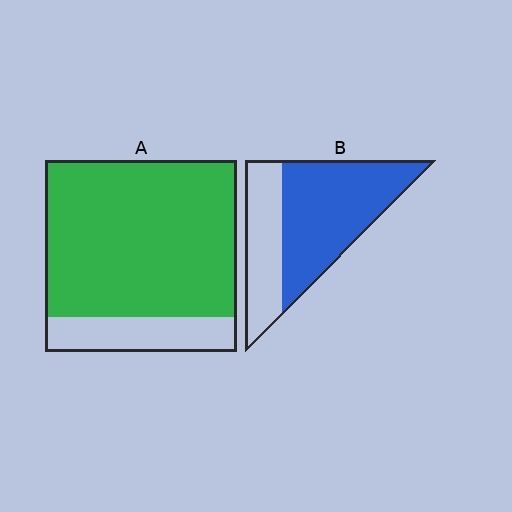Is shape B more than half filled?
Yes.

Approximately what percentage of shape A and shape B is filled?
A is approximately 80% and B is approximately 65%.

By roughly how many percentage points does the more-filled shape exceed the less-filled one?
By roughly 15 percentage points (A over B).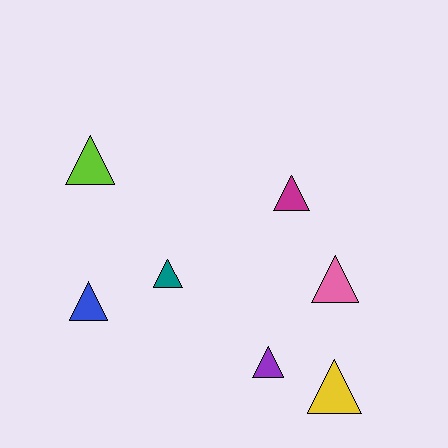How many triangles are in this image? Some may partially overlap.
There are 7 triangles.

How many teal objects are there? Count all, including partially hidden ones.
There is 1 teal object.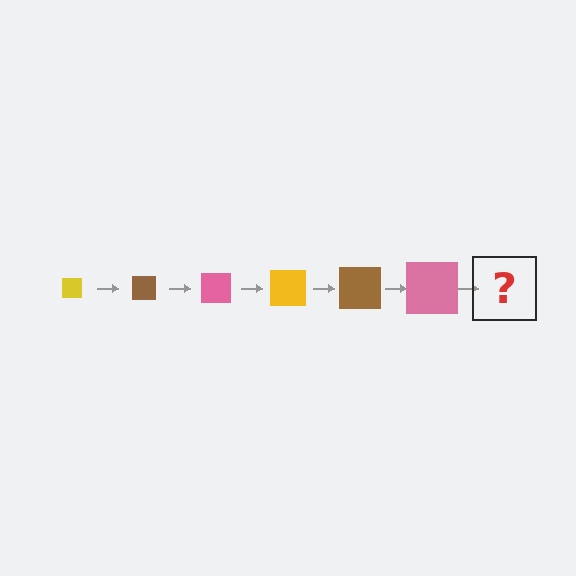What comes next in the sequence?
The next element should be a yellow square, larger than the previous one.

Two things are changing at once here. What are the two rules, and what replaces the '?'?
The two rules are that the square grows larger each step and the color cycles through yellow, brown, and pink. The '?' should be a yellow square, larger than the previous one.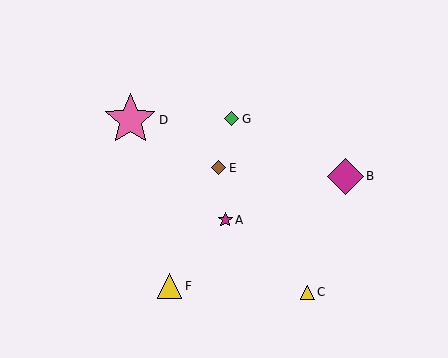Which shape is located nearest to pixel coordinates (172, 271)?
The yellow triangle (labeled F) at (169, 286) is nearest to that location.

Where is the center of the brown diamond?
The center of the brown diamond is at (219, 168).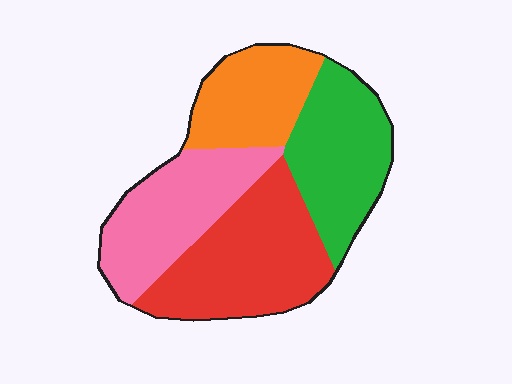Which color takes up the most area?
Red, at roughly 30%.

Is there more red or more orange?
Red.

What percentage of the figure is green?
Green takes up about one quarter (1/4) of the figure.